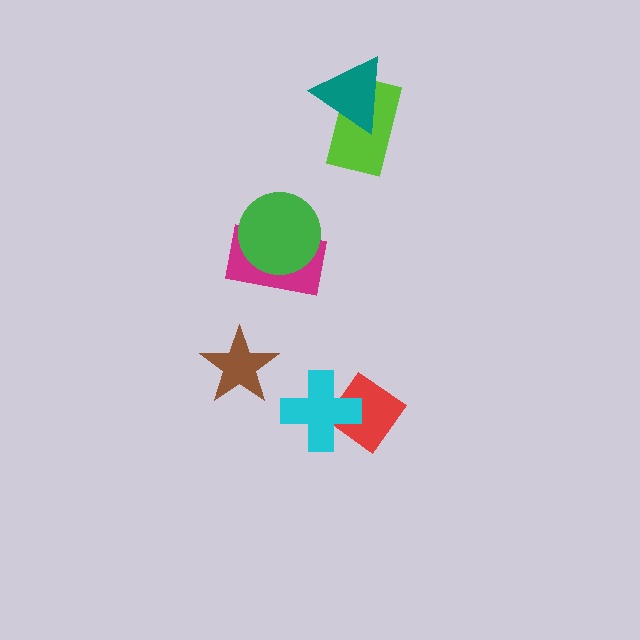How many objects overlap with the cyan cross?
1 object overlaps with the cyan cross.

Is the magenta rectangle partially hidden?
Yes, it is partially covered by another shape.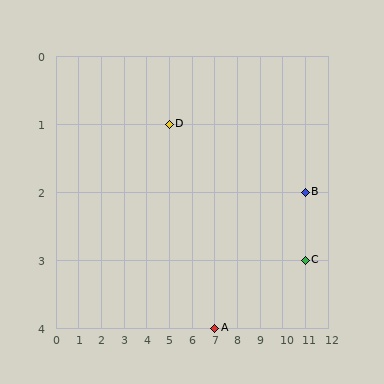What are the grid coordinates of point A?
Point A is at grid coordinates (7, 4).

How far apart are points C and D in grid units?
Points C and D are 6 columns and 2 rows apart (about 6.3 grid units diagonally).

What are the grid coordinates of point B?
Point B is at grid coordinates (11, 2).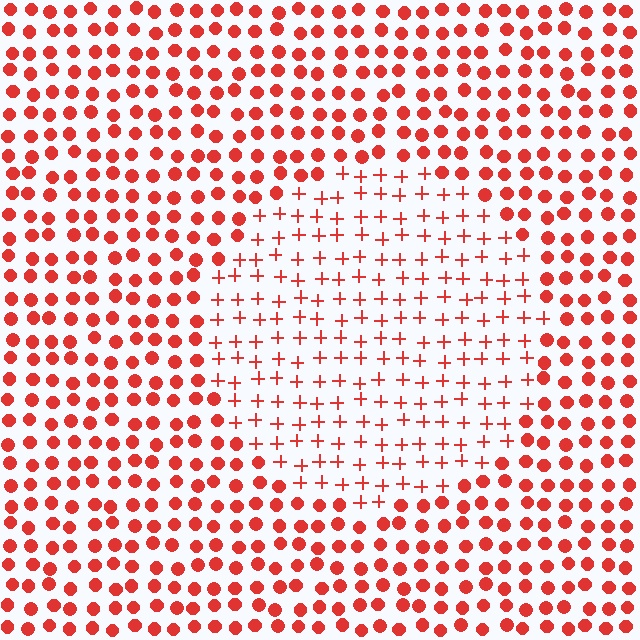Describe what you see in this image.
The image is filled with small red elements arranged in a uniform grid. A circle-shaped region contains plus signs, while the surrounding area contains circles. The boundary is defined purely by the change in element shape.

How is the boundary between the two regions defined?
The boundary is defined by a change in element shape: plus signs inside vs. circles outside. All elements share the same color and spacing.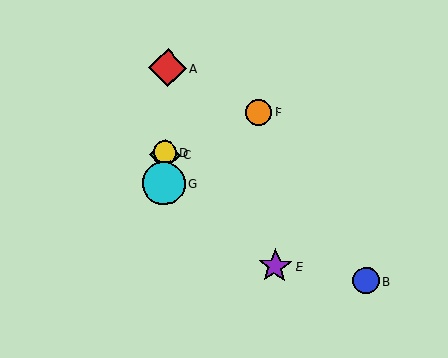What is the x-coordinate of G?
Object G is at x≈164.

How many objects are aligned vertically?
4 objects (A, C, D, G) are aligned vertically.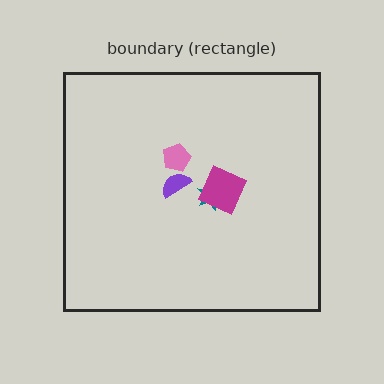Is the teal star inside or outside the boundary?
Inside.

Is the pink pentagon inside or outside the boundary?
Inside.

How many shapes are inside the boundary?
4 inside, 0 outside.